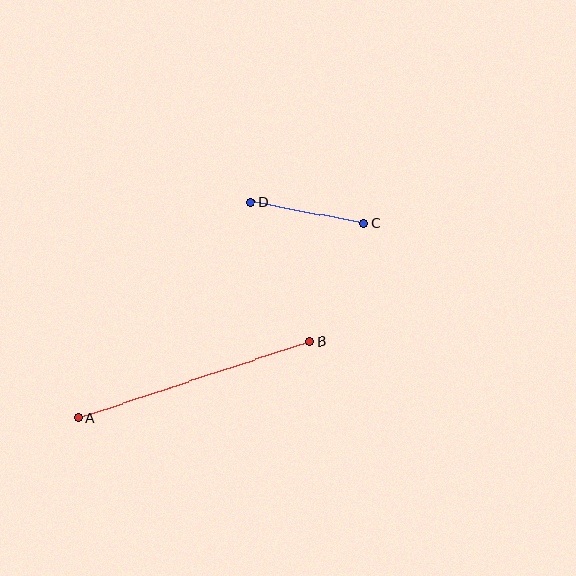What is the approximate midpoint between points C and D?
The midpoint is at approximately (307, 213) pixels.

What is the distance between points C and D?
The distance is approximately 115 pixels.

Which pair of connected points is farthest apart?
Points A and B are farthest apart.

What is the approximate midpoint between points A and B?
The midpoint is at approximately (194, 380) pixels.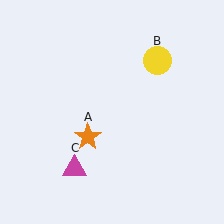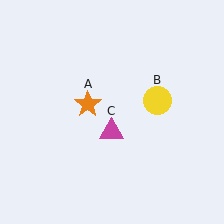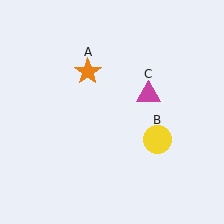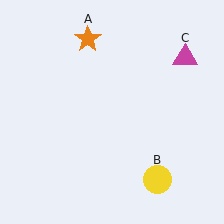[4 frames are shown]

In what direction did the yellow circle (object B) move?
The yellow circle (object B) moved down.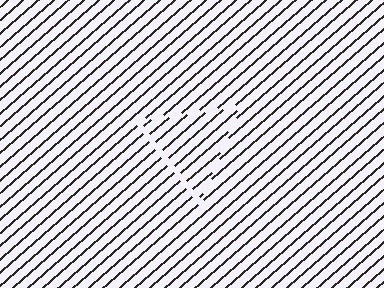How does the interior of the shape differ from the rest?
The interior of the shape contains the same grating, shifted by half a period — the contour is defined by the phase discontinuity where line-ends from the inner and outer gratings abut.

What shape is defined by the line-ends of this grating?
An illusory triangle. The interior of the shape contains the same grating, shifted by half a period — the contour is defined by the phase discontinuity where line-ends from the inner and outer gratings abut.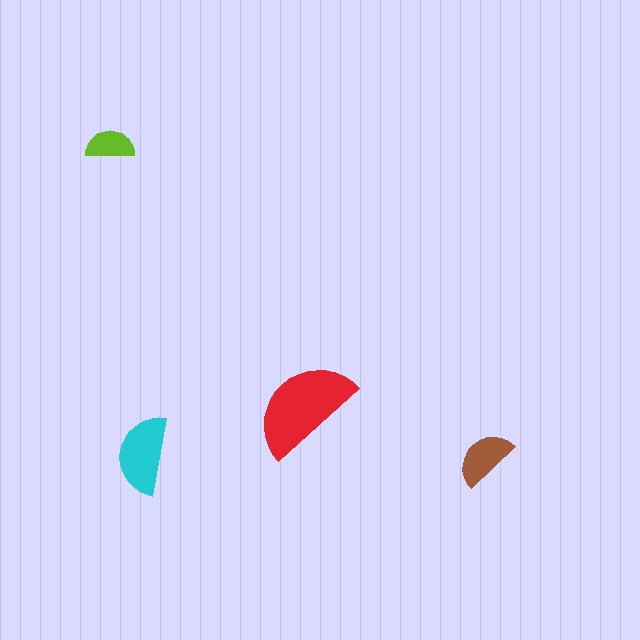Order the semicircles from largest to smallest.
the red one, the cyan one, the brown one, the lime one.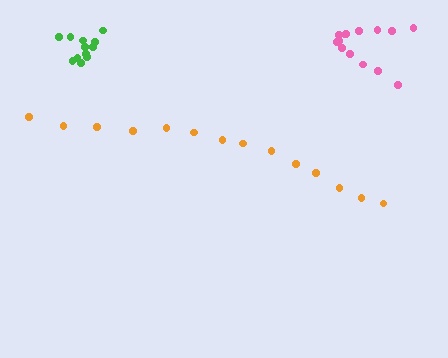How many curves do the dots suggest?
There are 3 distinct paths.